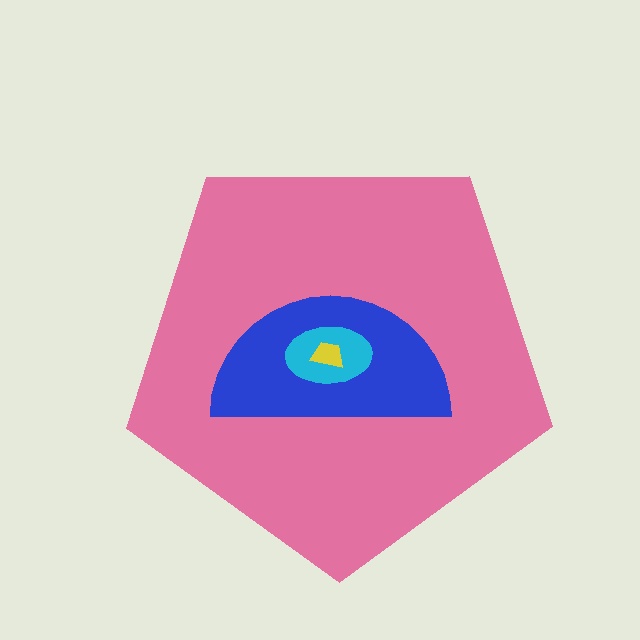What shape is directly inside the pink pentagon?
The blue semicircle.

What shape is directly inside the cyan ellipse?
The yellow trapezoid.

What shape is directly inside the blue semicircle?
The cyan ellipse.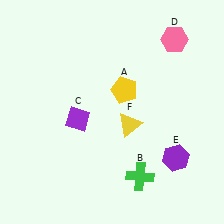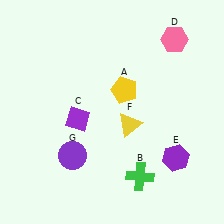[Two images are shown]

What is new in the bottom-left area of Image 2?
A purple circle (G) was added in the bottom-left area of Image 2.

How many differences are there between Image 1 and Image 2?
There is 1 difference between the two images.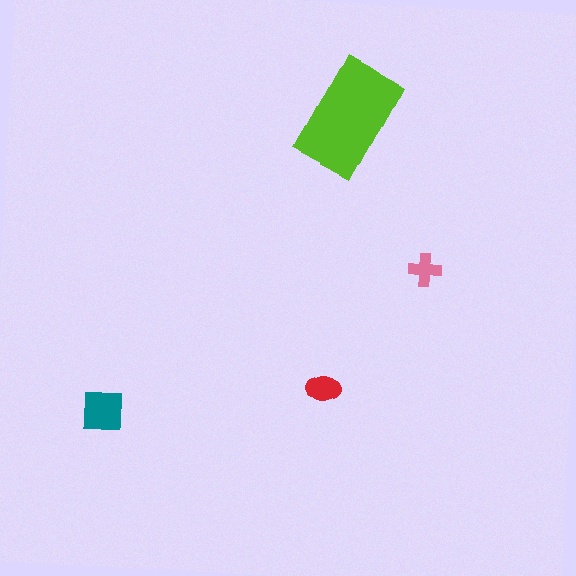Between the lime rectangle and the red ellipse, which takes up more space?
The lime rectangle.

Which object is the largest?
The lime rectangle.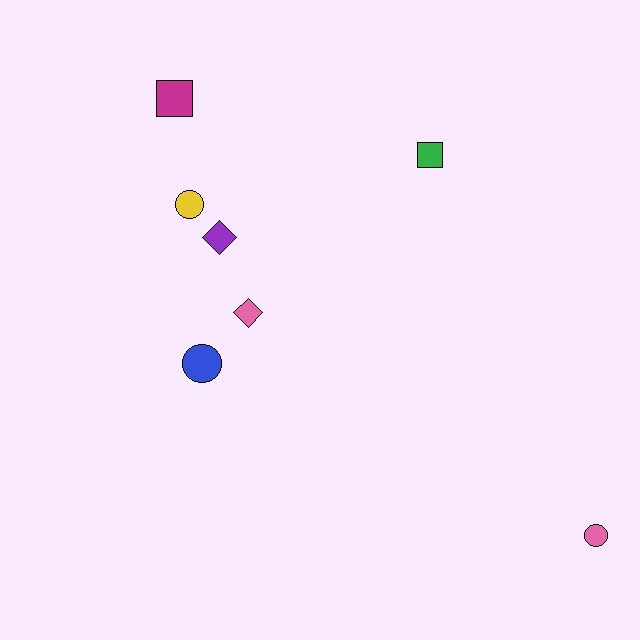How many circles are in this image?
There are 3 circles.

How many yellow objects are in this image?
There is 1 yellow object.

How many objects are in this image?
There are 7 objects.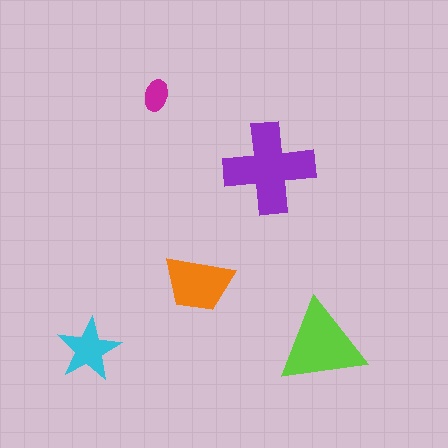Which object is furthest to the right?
The lime triangle is rightmost.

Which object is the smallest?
The magenta ellipse.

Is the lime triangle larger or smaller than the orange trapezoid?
Larger.